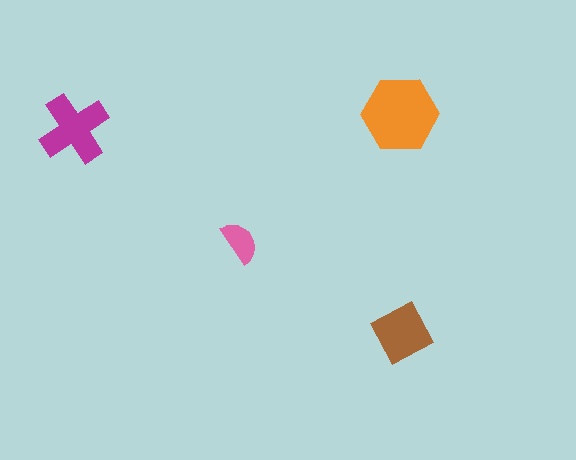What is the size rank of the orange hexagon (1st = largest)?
1st.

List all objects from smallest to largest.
The pink semicircle, the brown square, the magenta cross, the orange hexagon.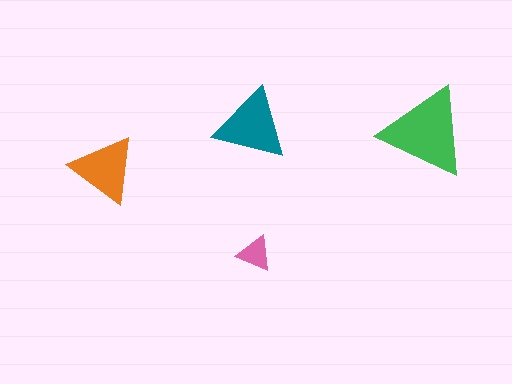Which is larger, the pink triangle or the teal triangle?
The teal one.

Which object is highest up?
The teal triangle is topmost.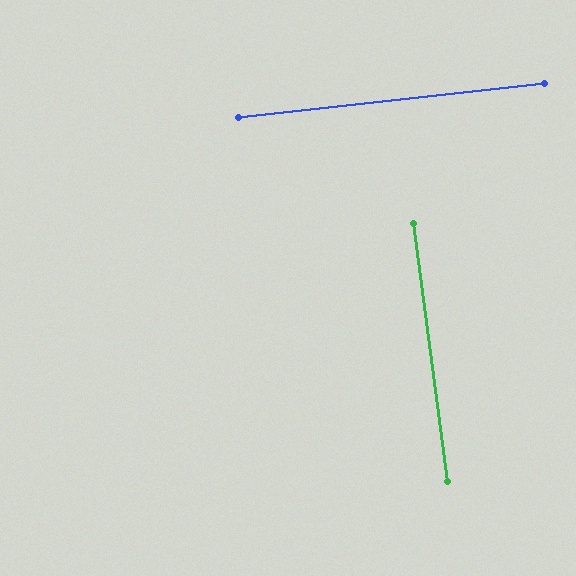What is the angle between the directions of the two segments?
Approximately 89 degrees.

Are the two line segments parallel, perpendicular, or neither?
Perpendicular — they meet at approximately 89°.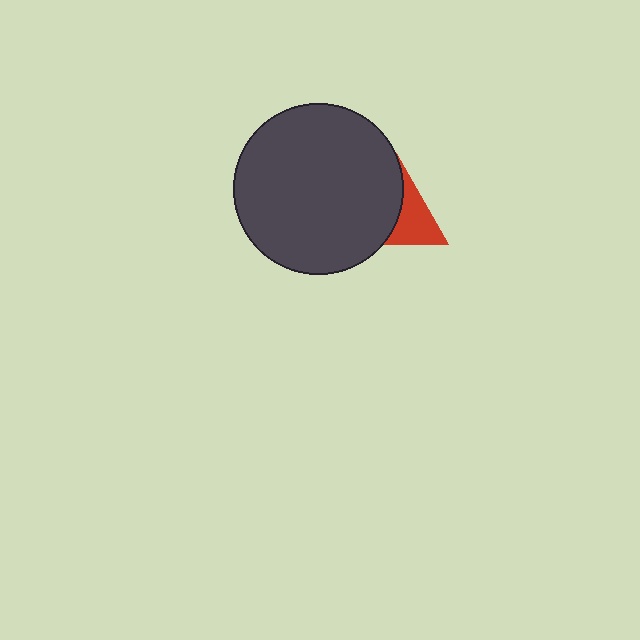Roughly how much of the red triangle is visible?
About half of it is visible (roughly 46%).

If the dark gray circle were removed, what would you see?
You would see the complete red triangle.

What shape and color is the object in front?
The object in front is a dark gray circle.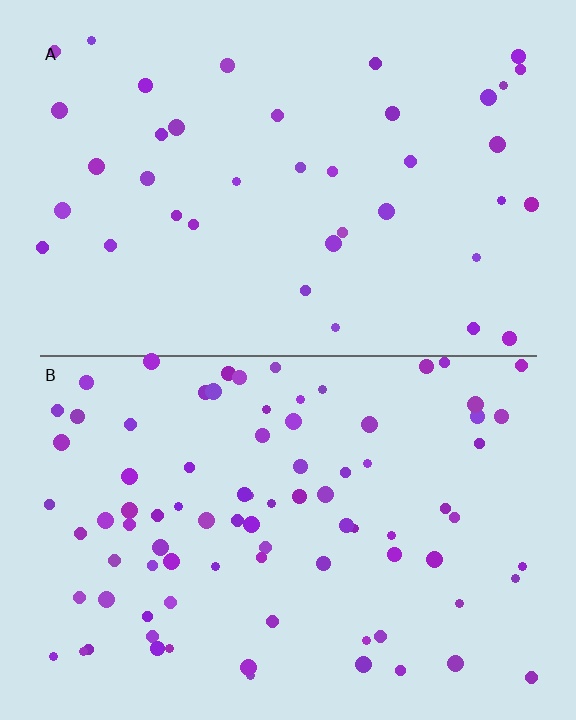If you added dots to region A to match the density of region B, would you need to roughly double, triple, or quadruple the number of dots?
Approximately double.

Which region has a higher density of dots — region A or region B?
B (the bottom).